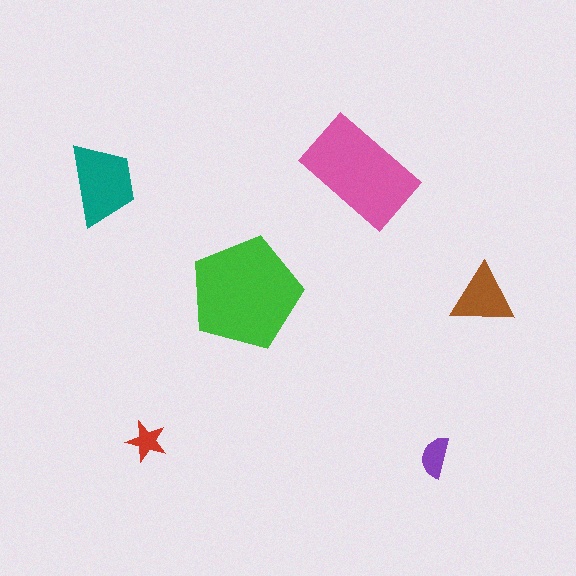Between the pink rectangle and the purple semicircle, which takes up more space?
The pink rectangle.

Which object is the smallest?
The red star.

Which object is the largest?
The green pentagon.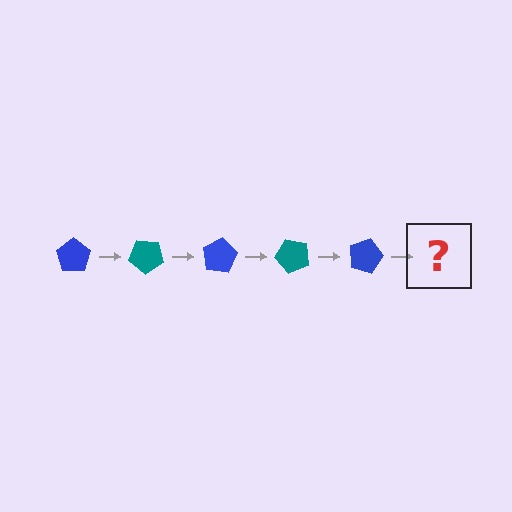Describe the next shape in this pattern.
It should be a teal pentagon, rotated 200 degrees from the start.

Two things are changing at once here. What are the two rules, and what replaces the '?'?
The two rules are that it rotates 40 degrees each step and the color cycles through blue and teal. The '?' should be a teal pentagon, rotated 200 degrees from the start.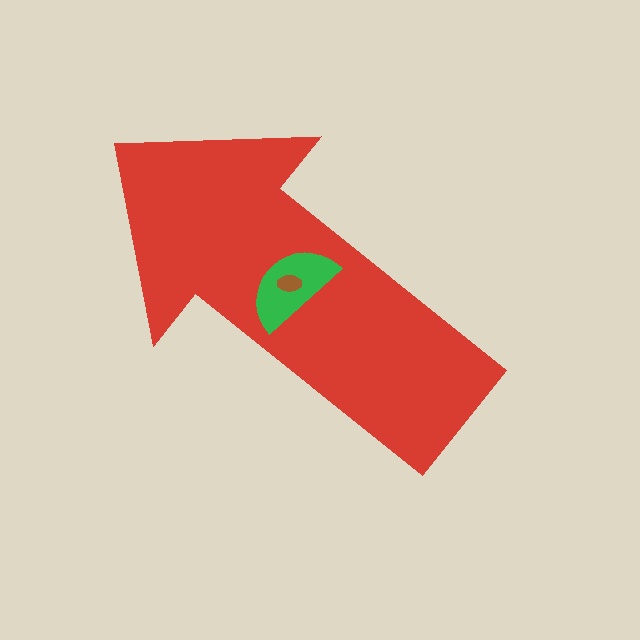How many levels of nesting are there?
3.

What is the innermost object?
The brown ellipse.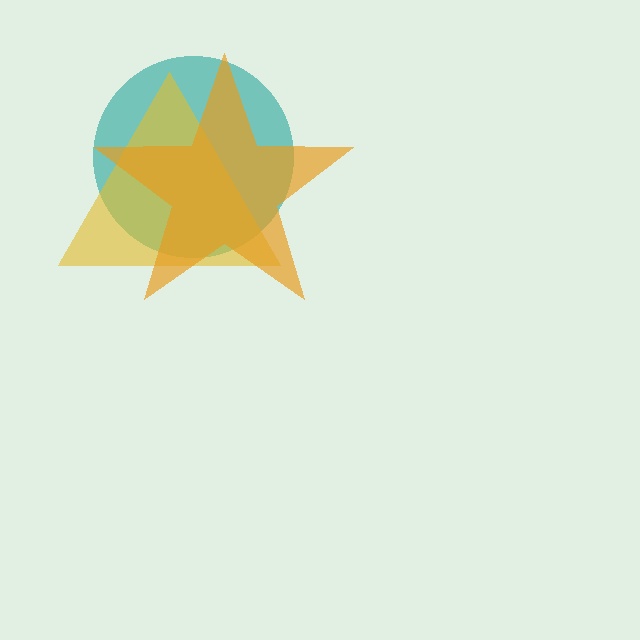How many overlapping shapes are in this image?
There are 3 overlapping shapes in the image.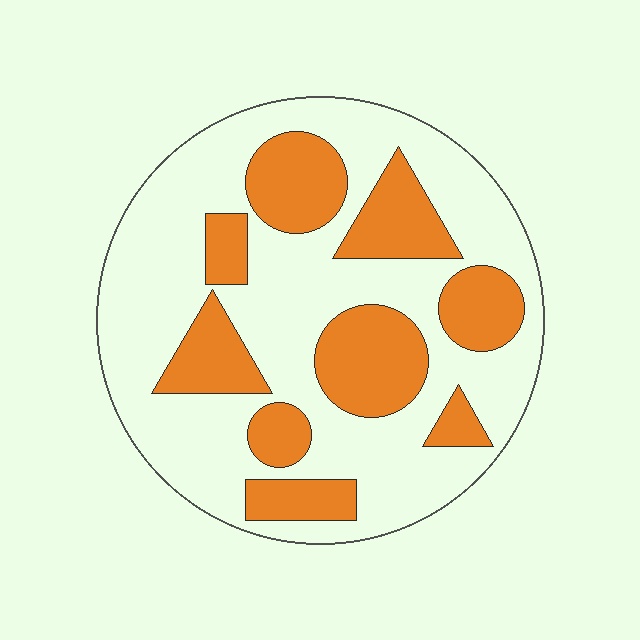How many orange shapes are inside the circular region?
9.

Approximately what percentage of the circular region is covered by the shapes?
Approximately 35%.